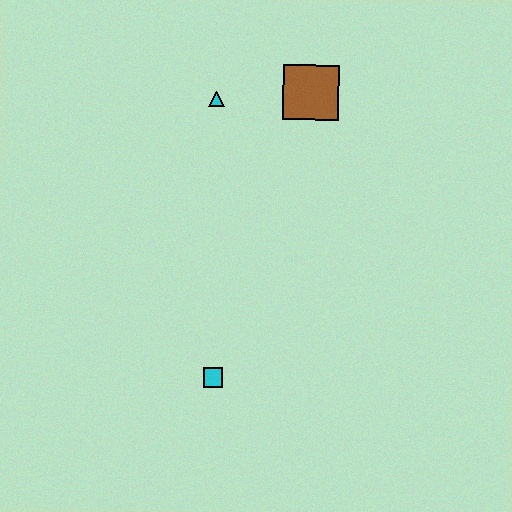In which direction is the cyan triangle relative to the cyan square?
The cyan triangle is above the cyan square.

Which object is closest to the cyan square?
The cyan triangle is closest to the cyan square.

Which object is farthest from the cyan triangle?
The cyan square is farthest from the cyan triangle.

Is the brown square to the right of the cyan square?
Yes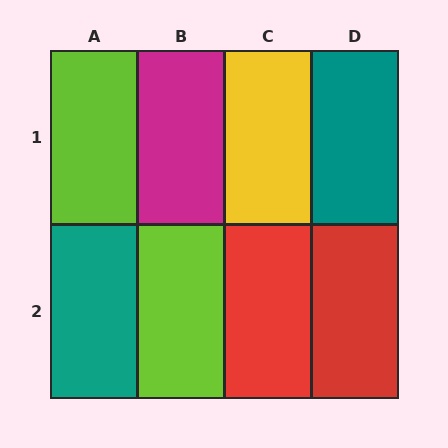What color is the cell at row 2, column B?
Lime.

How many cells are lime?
2 cells are lime.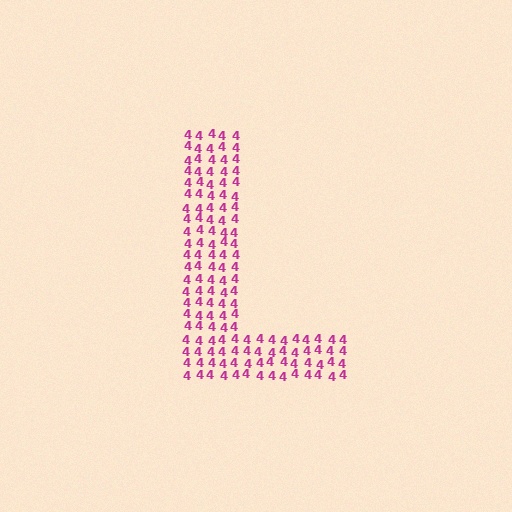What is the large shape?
The large shape is the letter L.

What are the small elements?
The small elements are digit 4's.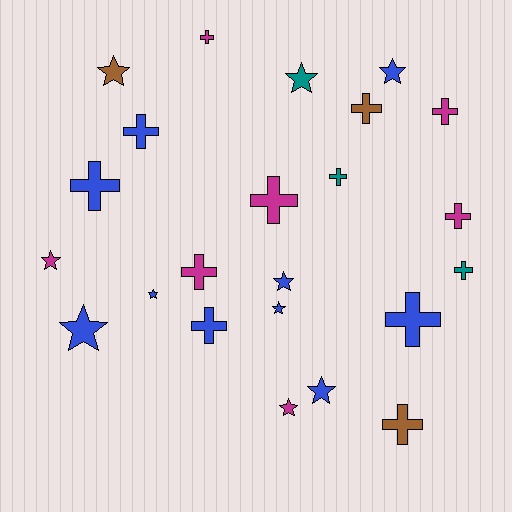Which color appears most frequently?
Blue, with 10 objects.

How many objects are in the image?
There are 23 objects.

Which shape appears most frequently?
Cross, with 13 objects.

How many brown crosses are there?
There are 2 brown crosses.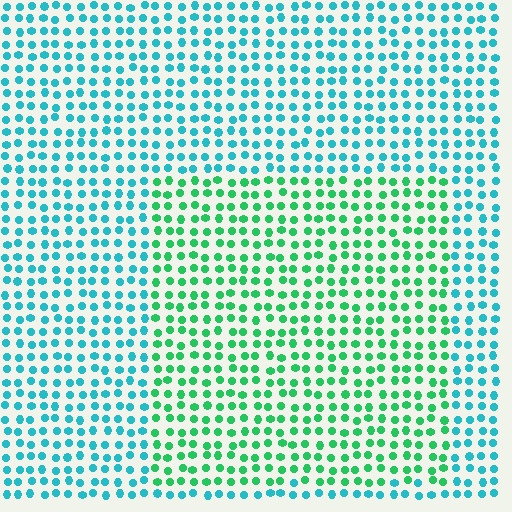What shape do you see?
I see a rectangle.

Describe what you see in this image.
The image is filled with small cyan elements in a uniform arrangement. A rectangle-shaped region is visible where the elements are tinted to a slightly different hue, forming a subtle color boundary.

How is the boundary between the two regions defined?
The boundary is defined purely by a slight shift in hue (about 43 degrees). Spacing, size, and orientation are identical on both sides.